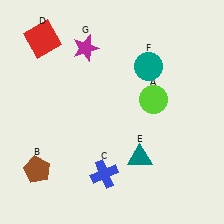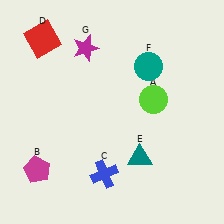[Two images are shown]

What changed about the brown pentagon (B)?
In Image 1, B is brown. In Image 2, it changed to magenta.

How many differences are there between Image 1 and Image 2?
There is 1 difference between the two images.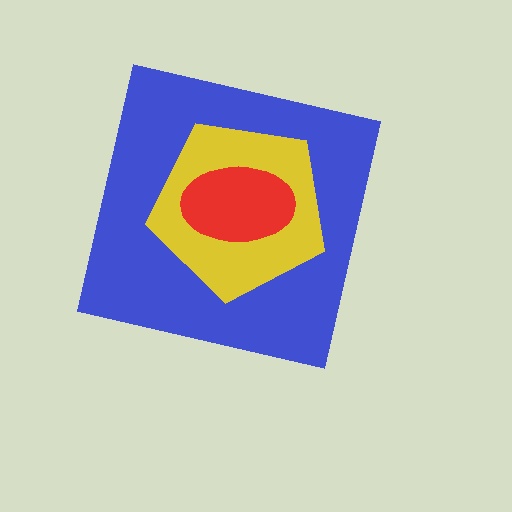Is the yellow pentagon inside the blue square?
Yes.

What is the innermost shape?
The red ellipse.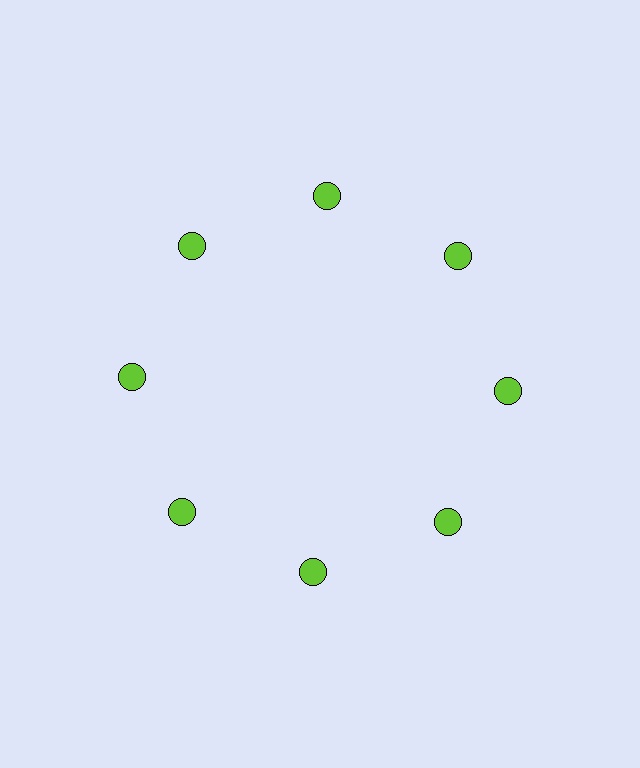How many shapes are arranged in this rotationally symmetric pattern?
There are 8 shapes, arranged in 8 groups of 1.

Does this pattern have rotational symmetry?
Yes, this pattern has 8-fold rotational symmetry. It looks the same after rotating 45 degrees around the center.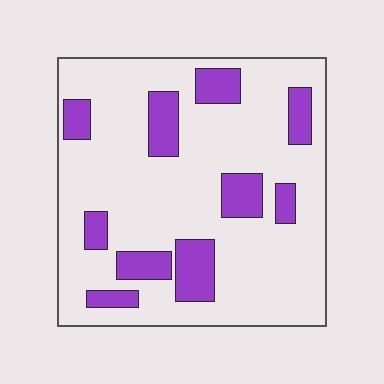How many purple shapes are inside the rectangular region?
10.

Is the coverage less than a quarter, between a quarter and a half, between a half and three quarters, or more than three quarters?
Less than a quarter.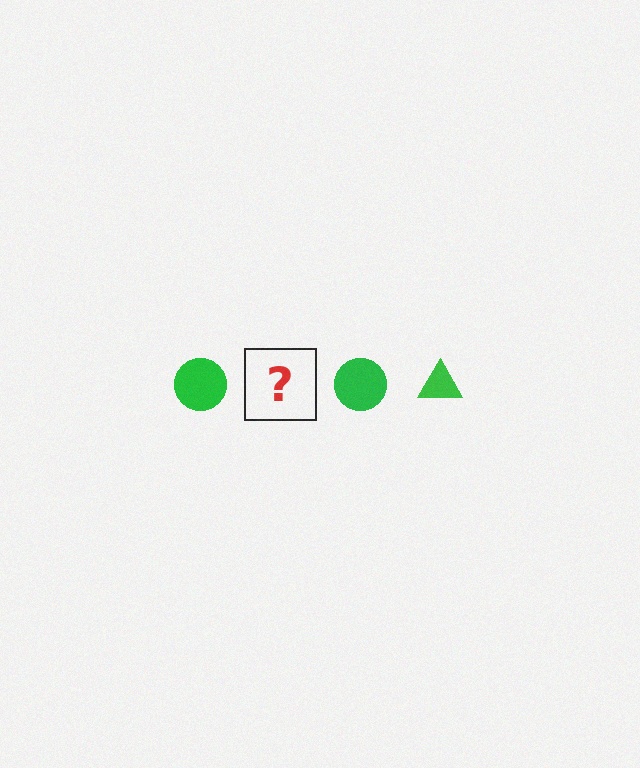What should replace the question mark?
The question mark should be replaced with a green triangle.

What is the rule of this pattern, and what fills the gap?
The rule is that the pattern cycles through circle, triangle shapes in green. The gap should be filled with a green triangle.